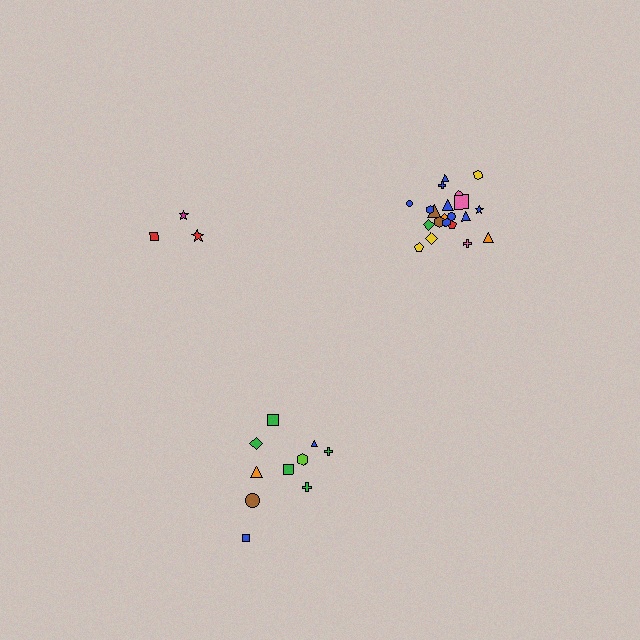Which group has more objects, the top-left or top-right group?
The top-right group.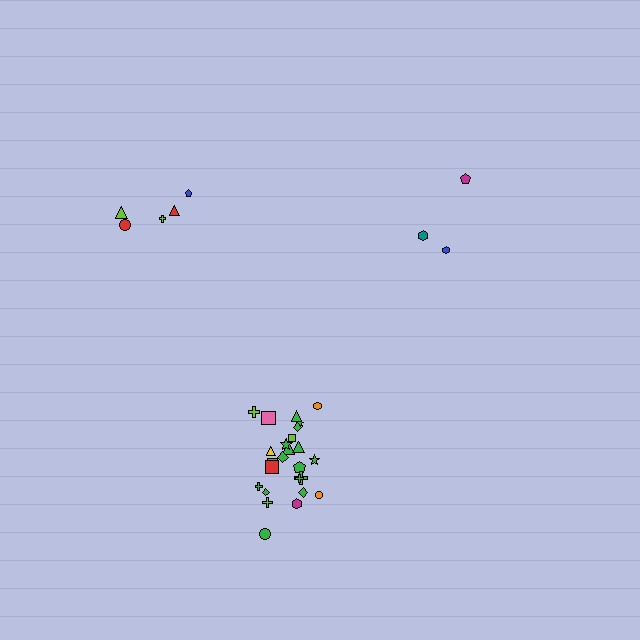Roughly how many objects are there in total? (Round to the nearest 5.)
Roughly 35 objects in total.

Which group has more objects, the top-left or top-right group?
The top-left group.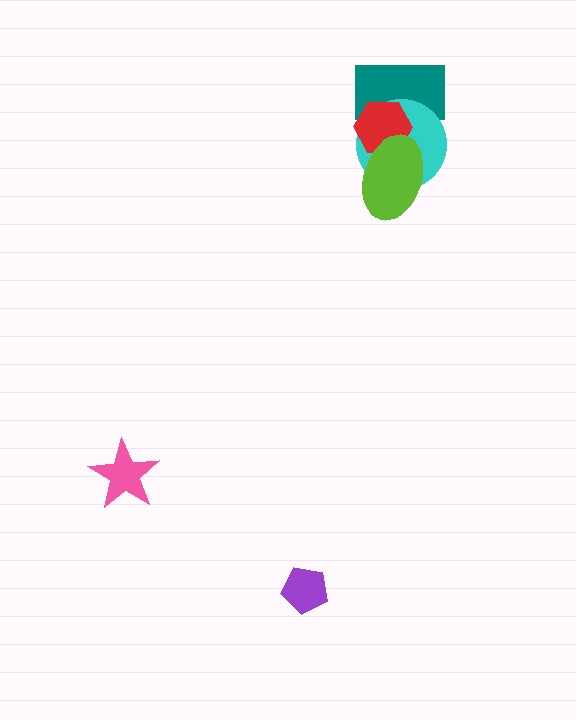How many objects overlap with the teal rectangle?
2 objects overlap with the teal rectangle.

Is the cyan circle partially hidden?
Yes, it is partially covered by another shape.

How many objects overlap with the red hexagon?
3 objects overlap with the red hexagon.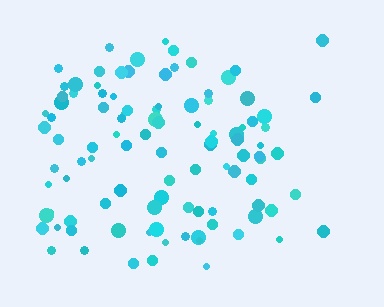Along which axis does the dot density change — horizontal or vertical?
Horizontal.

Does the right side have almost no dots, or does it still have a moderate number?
Still a moderate number, just noticeably fewer than the left.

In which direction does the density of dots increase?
From right to left, with the left side densest.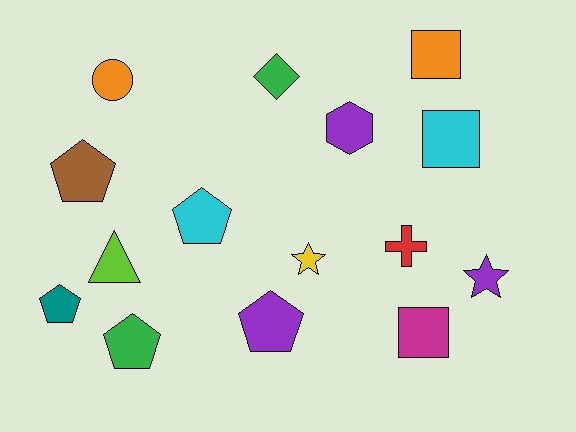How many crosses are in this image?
There is 1 cross.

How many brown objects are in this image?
There is 1 brown object.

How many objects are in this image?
There are 15 objects.